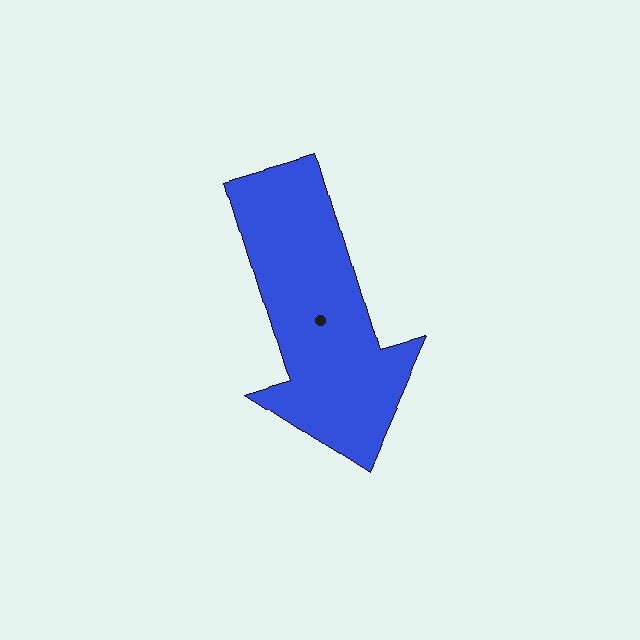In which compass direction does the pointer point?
South.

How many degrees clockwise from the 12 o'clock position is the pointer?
Approximately 163 degrees.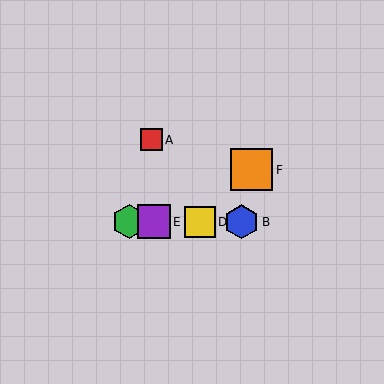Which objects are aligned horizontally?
Objects B, C, D, E are aligned horizontally.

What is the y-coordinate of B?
Object B is at y≈222.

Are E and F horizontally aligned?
No, E is at y≈222 and F is at y≈170.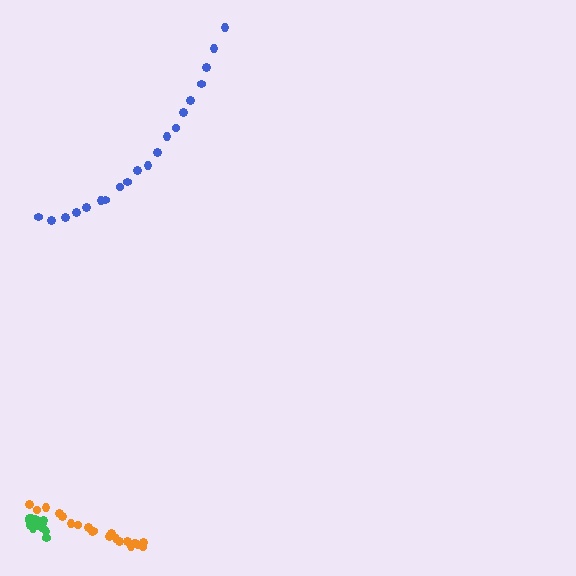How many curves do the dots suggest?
There are 3 distinct paths.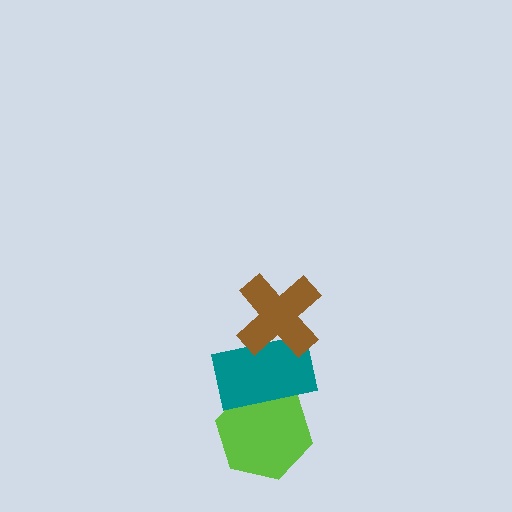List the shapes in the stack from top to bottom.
From top to bottom: the brown cross, the teal rectangle, the lime hexagon.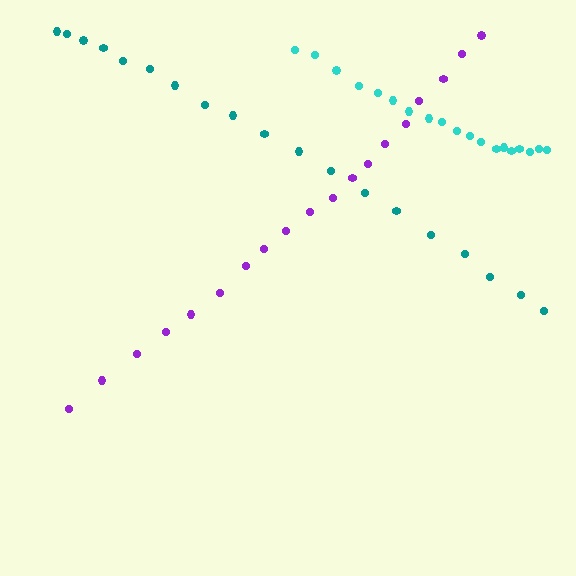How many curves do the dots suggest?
There are 3 distinct paths.